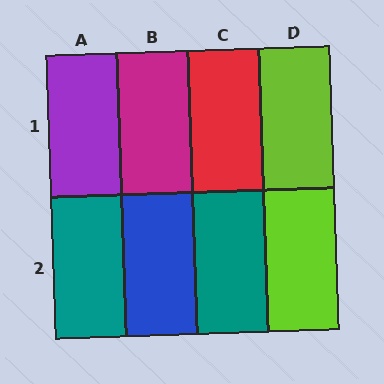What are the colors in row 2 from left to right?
Teal, blue, teal, lime.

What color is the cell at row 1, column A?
Purple.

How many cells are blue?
1 cell is blue.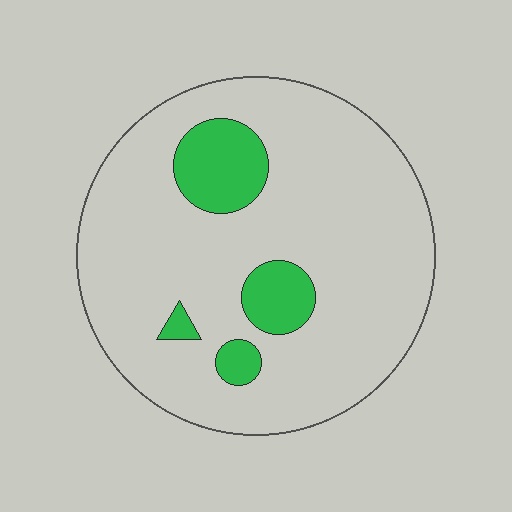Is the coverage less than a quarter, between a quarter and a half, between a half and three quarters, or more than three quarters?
Less than a quarter.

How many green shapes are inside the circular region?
4.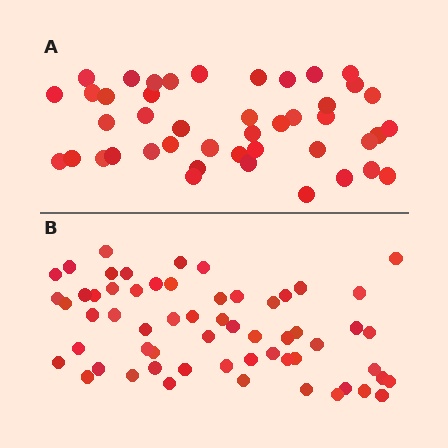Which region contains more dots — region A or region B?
Region B (the bottom region) has more dots.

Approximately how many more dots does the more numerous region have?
Region B has approximately 15 more dots than region A.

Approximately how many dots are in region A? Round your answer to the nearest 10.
About 40 dots. (The exact count is 44, which rounds to 40.)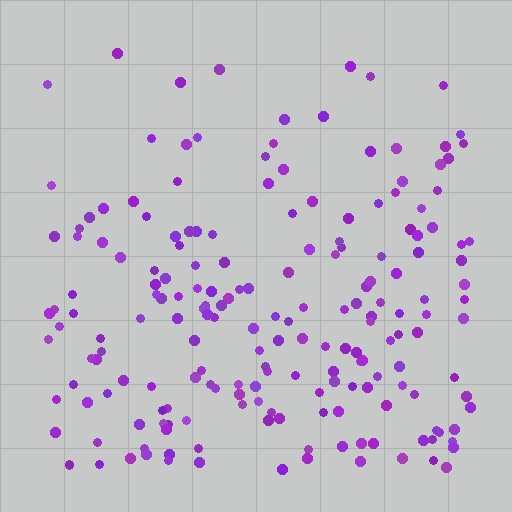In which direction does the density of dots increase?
From top to bottom, with the bottom side densest.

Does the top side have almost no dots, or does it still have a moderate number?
Still a moderate number, just noticeably fewer than the bottom.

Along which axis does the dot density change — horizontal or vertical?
Vertical.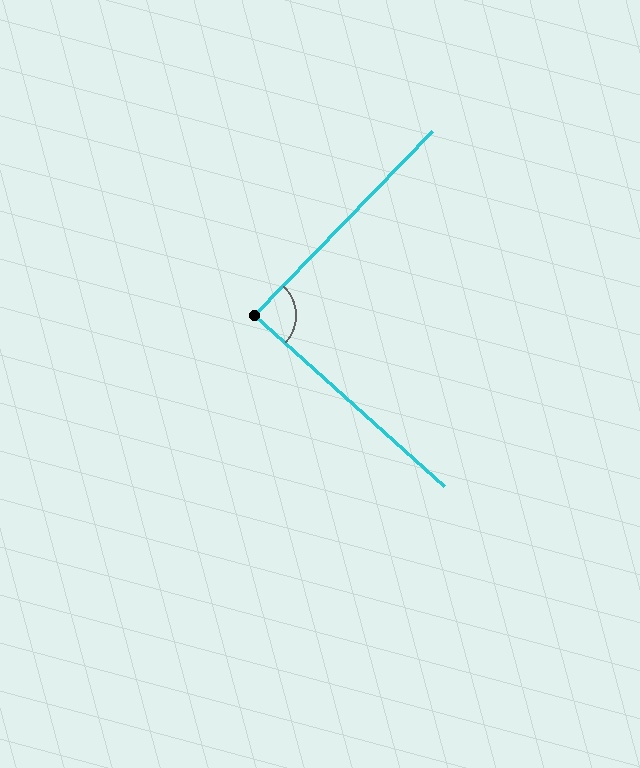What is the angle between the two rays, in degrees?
Approximately 88 degrees.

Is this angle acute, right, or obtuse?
It is approximately a right angle.